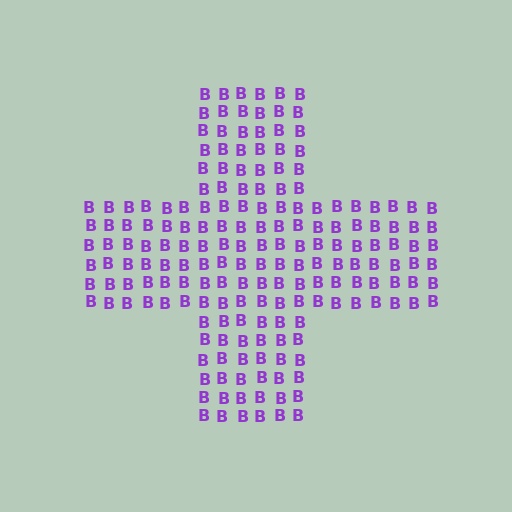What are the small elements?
The small elements are letter B's.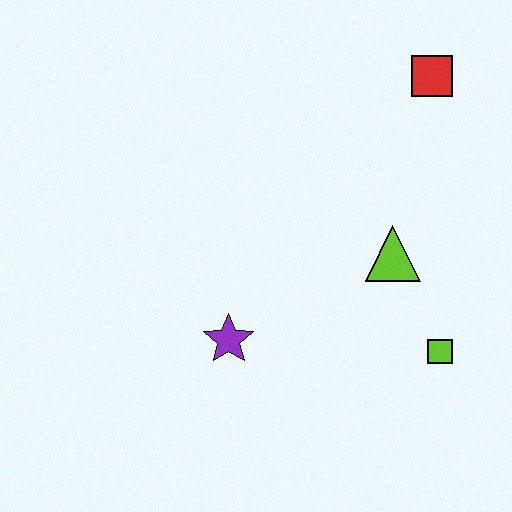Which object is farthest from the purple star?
The red square is farthest from the purple star.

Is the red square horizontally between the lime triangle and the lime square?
Yes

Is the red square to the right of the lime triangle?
Yes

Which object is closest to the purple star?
The lime triangle is closest to the purple star.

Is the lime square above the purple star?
No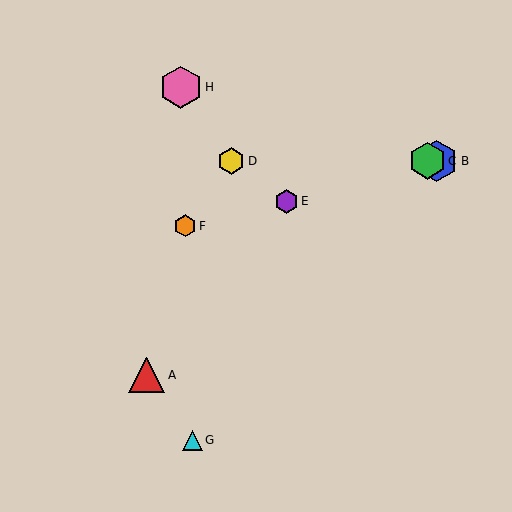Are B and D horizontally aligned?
Yes, both are at y≈161.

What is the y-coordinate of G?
Object G is at y≈440.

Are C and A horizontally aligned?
No, C is at y≈161 and A is at y≈375.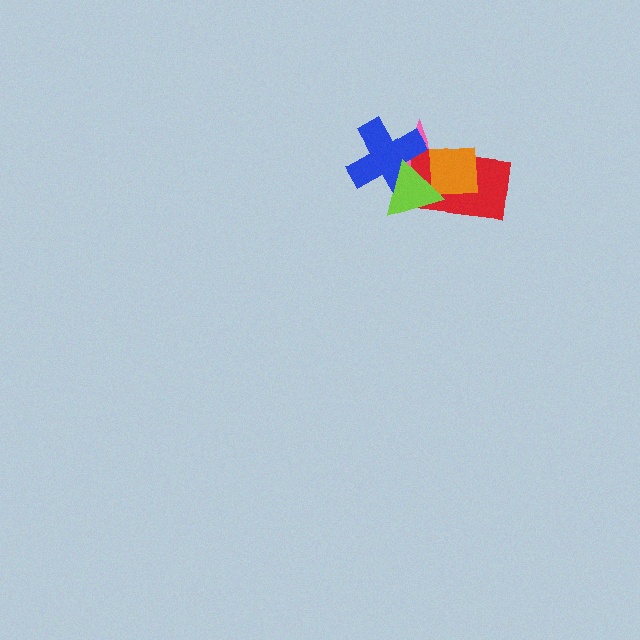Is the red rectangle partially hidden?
Yes, it is partially covered by another shape.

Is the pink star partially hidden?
Yes, it is partially covered by another shape.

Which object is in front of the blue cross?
The lime triangle is in front of the blue cross.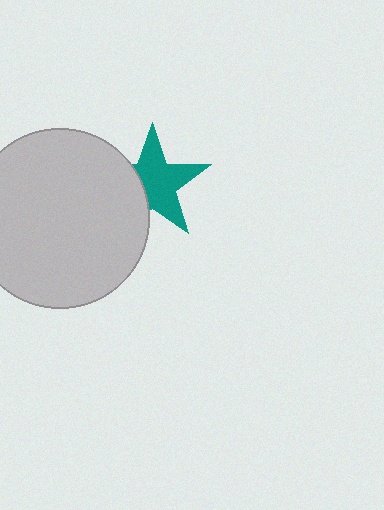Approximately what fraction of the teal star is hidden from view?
Roughly 34% of the teal star is hidden behind the light gray circle.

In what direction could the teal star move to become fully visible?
The teal star could move right. That would shift it out from behind the light gray circle entirely.